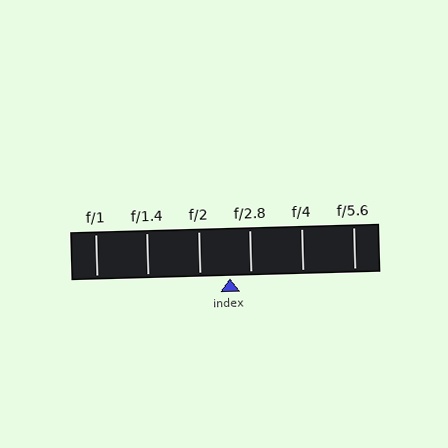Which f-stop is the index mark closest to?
The index mark is closest to f/2.8.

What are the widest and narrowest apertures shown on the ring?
The widest aperture shown is f/1 and the narrowest is f/5.6.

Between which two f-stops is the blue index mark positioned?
The index mark is between f/2 and f/2.8.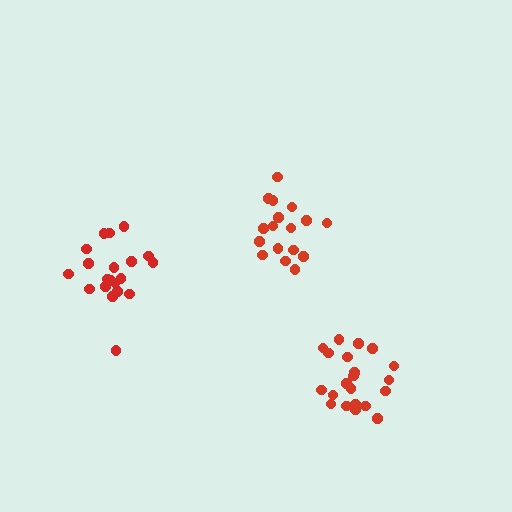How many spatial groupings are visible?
There are 3 spatial groupings.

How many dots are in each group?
Group 1: 17 dots, Group 2: 21 dots, Group 3: 20 dots (58 total).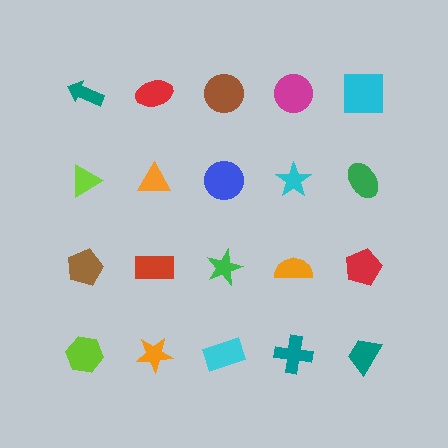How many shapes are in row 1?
5 shapes.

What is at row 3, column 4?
An orange semicircle.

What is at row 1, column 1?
A teal arrow.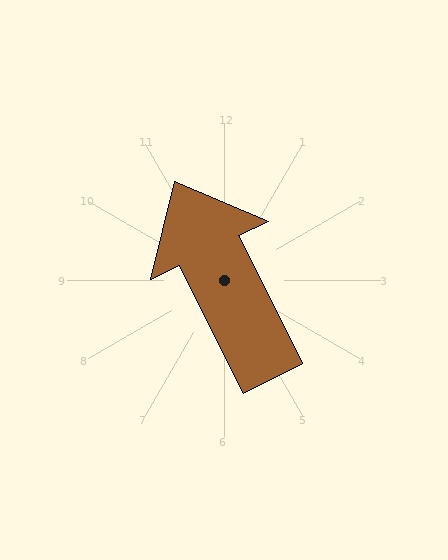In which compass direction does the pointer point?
Northwest.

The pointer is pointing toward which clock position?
Roughly 11 o'clock.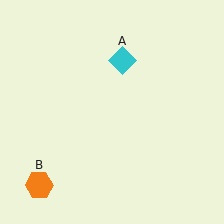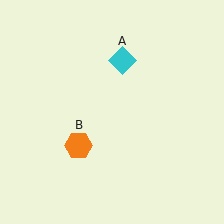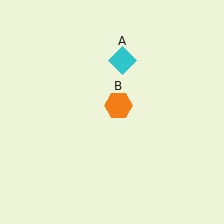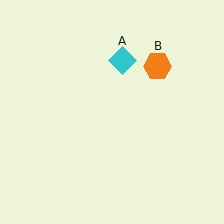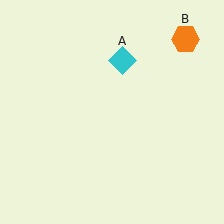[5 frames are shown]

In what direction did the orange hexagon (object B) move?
The orange hexagon (object B) moved up and to the right.